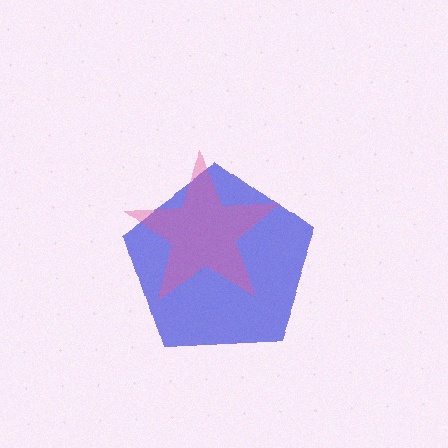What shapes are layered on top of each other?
The layered shapes are: a blue pentagon, a pink star.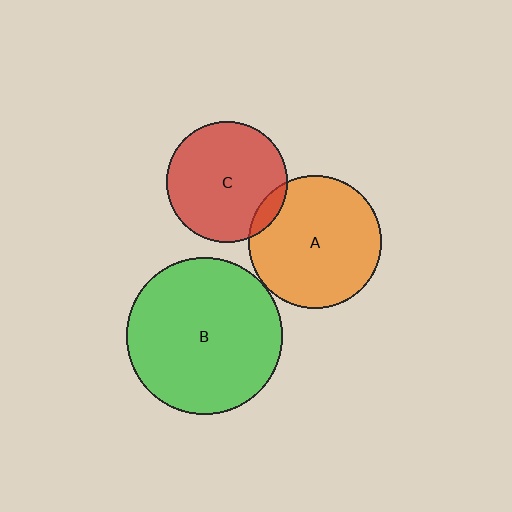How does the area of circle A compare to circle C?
Approximately 1.2 times.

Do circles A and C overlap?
Yes.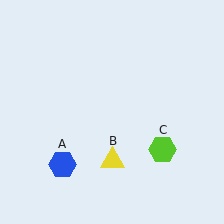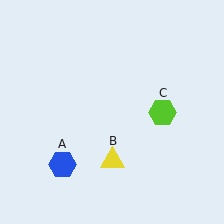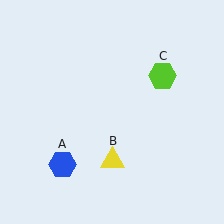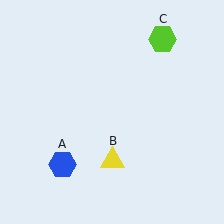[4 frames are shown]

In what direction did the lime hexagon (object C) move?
The lime hexagon (object C) moved up.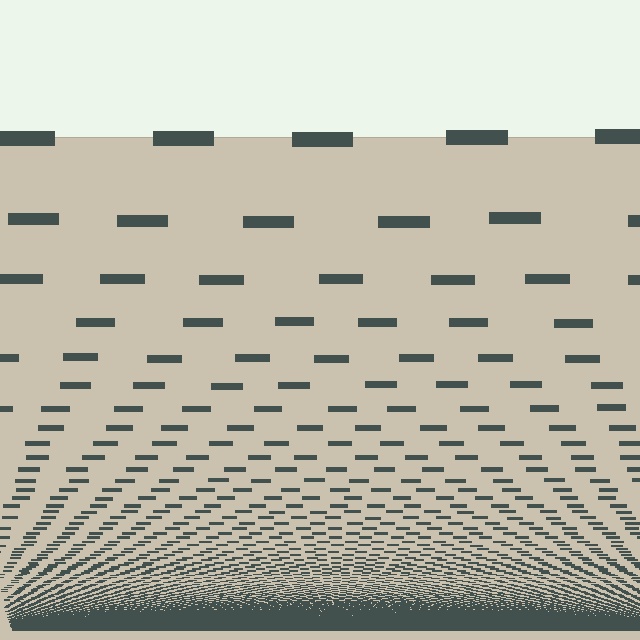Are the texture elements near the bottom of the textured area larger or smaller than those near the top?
Smaller. The gradient is inverted — elements near the bottom are smaller and denser.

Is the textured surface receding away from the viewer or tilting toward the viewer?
The surface appears to tilt toward the viewer. Texture elements get larger and sparser toward the top.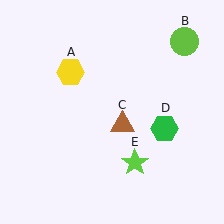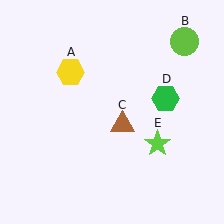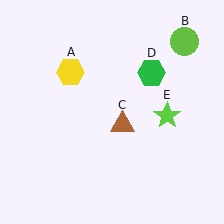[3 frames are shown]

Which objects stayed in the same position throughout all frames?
Yellow hexagon (object A) and lime circle (object B) and brown triangle (object C) remained stationary.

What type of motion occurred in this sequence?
The green hexagon (object D), lime star (object E) rotated counterclockwise around the center of the scene.